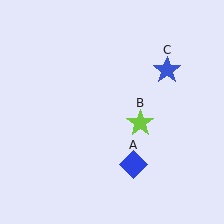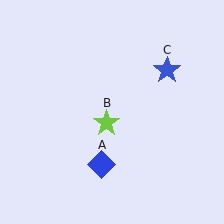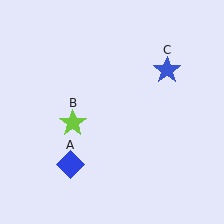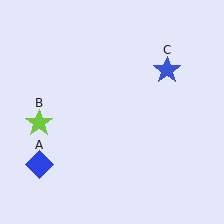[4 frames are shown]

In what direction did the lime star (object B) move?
The lime star (object B) moved left.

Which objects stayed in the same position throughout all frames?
Blue star (object C) remained stationary.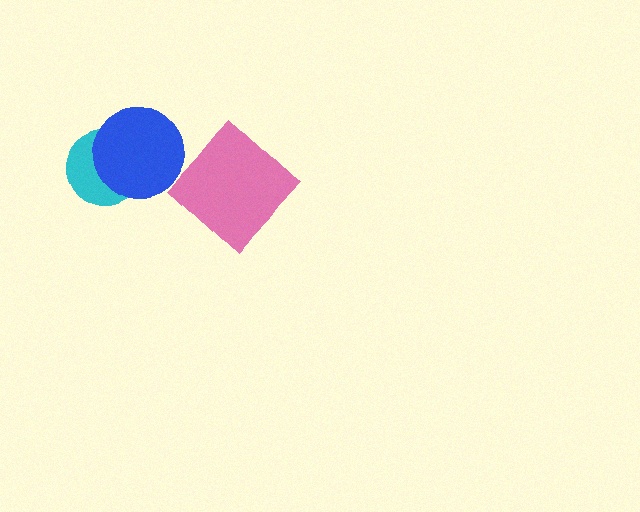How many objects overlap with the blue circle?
1 object overlaps with the blue circle.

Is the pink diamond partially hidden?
No, no other shape covers it.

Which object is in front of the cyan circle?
The blue circle is in front of the cyan circle.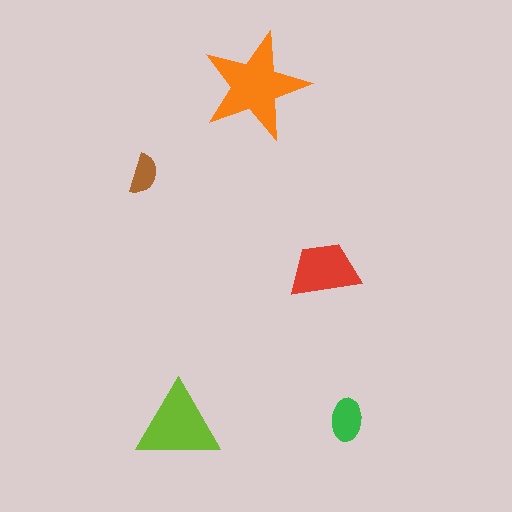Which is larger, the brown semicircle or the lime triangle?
The lime triangle.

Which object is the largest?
The orange star.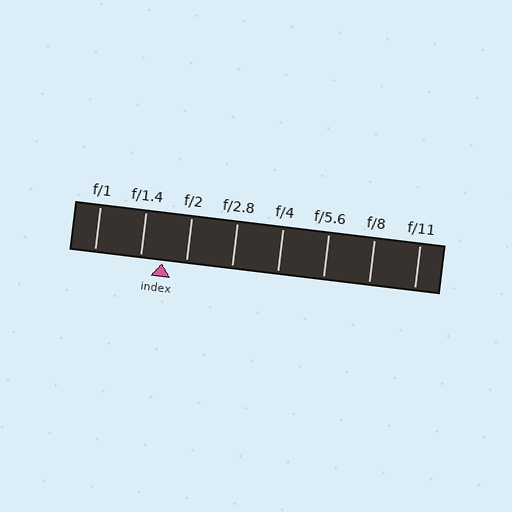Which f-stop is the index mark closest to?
The index mark is closest to f/1.4.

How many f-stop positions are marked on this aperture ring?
There are 8 f-stop positions marked.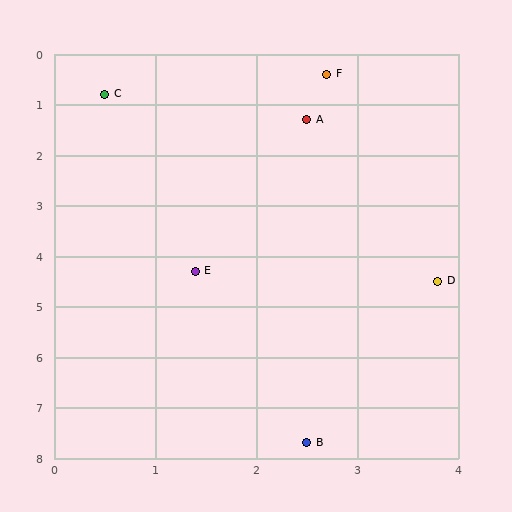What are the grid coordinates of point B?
Point B is at approximately (2.5, 7.7).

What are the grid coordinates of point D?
Point D is at approximately (3.8, 4.5).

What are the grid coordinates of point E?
Point E is at approximately (1.4, 4.3).